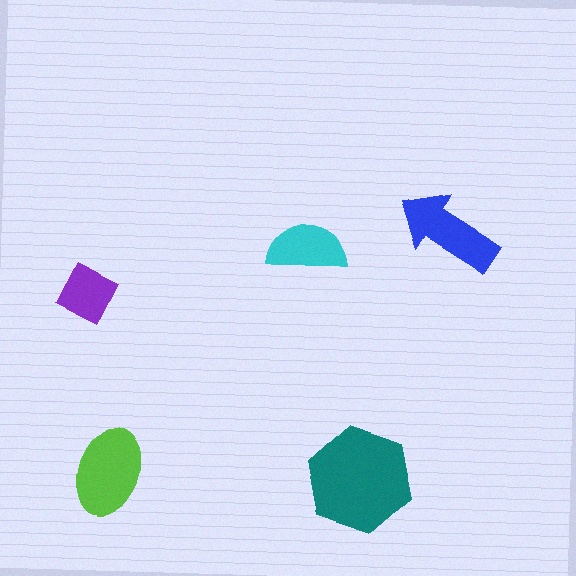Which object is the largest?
The teal hexagon.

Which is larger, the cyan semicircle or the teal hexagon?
The teal hexagon.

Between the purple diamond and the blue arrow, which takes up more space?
The blue arrow.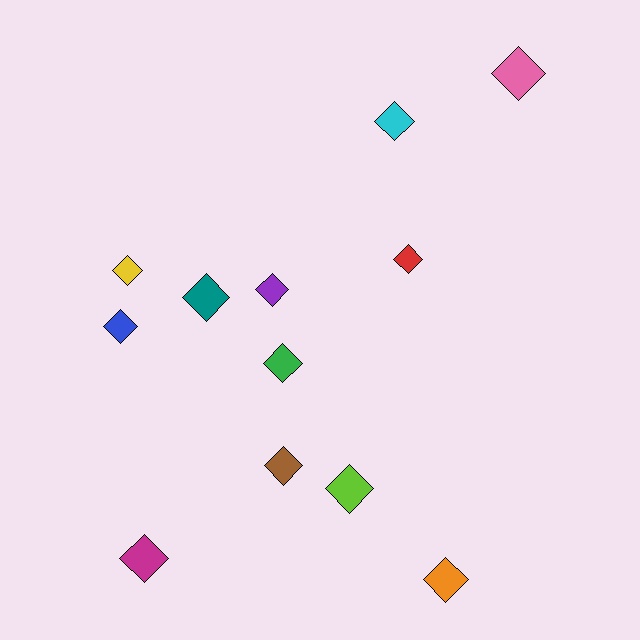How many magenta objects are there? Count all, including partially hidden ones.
There is 1 magenta object.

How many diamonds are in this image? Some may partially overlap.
There are 12 diamonds.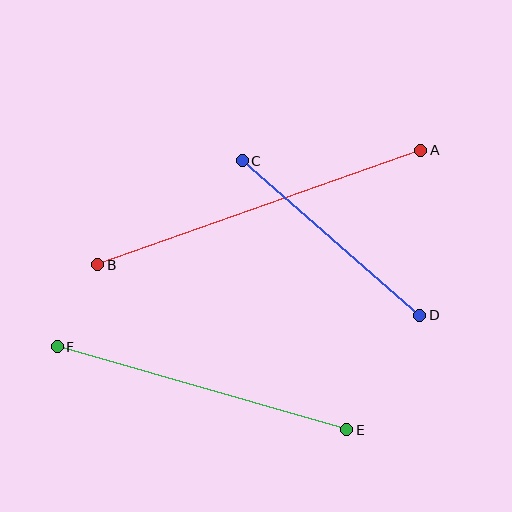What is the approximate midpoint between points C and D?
The midpoint is at approximately (331, 238) pixels.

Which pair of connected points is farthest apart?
Points A and B are farthest apart.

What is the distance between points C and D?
The distance is approximately 235 pixels.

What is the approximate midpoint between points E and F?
The midpoint is at approximately (202, 388) pixels.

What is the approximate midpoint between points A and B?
The midpoint is at approximately (259, 207) pixels.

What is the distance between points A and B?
The distance is approximately 343 pixels.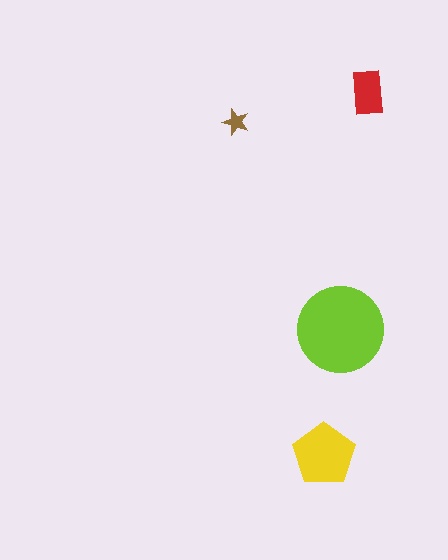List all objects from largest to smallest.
The lime circle, the yellow pentagon, the red rectangle, the brown star.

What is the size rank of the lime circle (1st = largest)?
1st.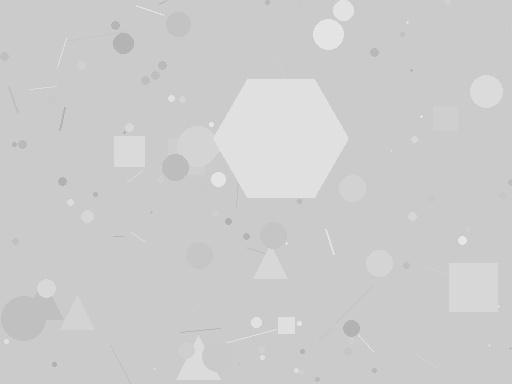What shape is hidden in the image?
A hexagon is hidden in the image.